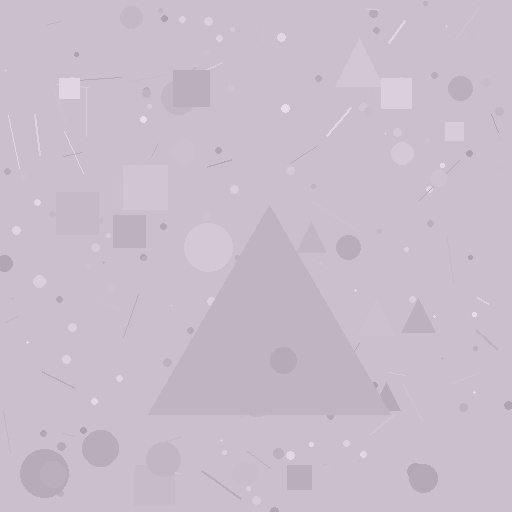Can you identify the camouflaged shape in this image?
The camouflaged shape is a triangle.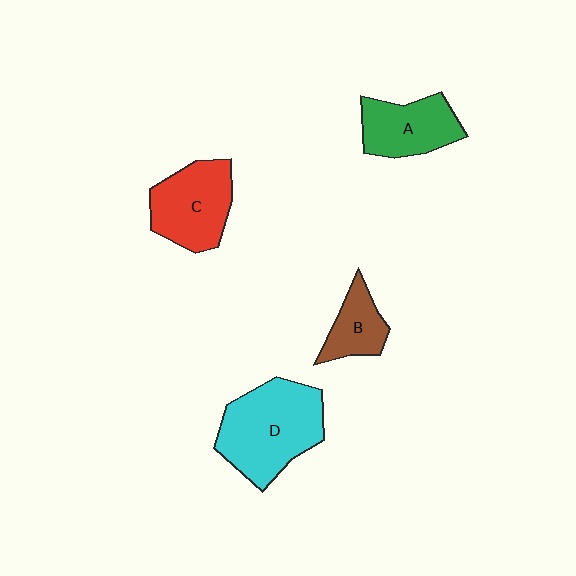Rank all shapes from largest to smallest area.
From largest to smallest: D (cyan), C (red), A (green), B (brown).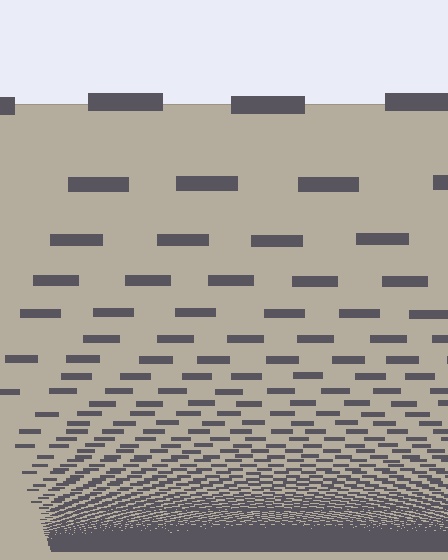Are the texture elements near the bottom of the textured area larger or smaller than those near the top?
Smaller. The gradient is inverted — elements near the bottom are smaller and denser.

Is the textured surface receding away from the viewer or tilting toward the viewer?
The surface appears to tilt toward the viewer. Texture elements get larger and sparser toward the top.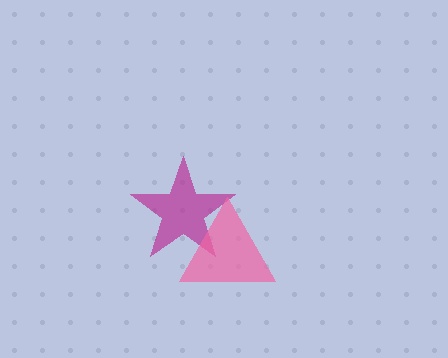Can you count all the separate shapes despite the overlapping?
Yes, there are 2 separate shapes.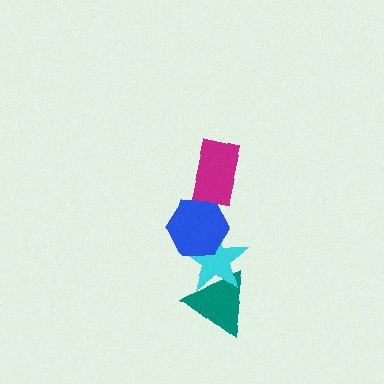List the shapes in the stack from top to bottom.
From top to bottom: the magenta rectangle, the blue hexagon, the cyan star, the teal triangle.